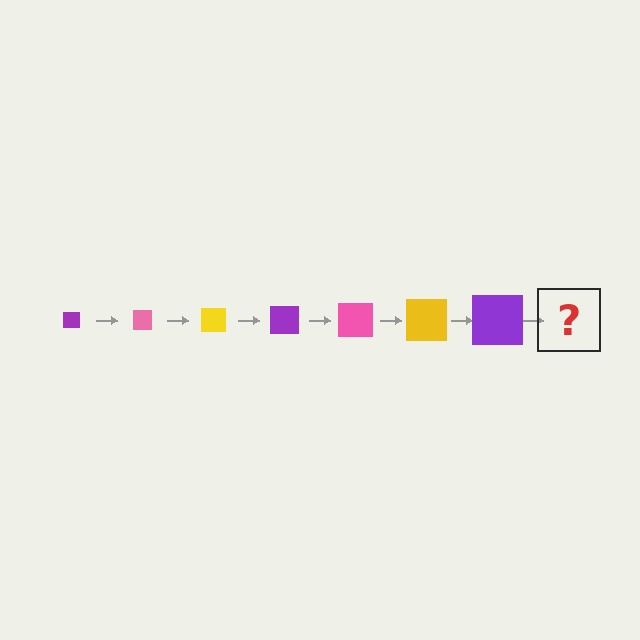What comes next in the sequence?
The next element should be a pink square, larger than the previous one.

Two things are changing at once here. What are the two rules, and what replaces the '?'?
The two rules are that the square grows larger each step and the color cycles through purple, pink, and yellow. The '?' should be a pink square, larger than the previous one.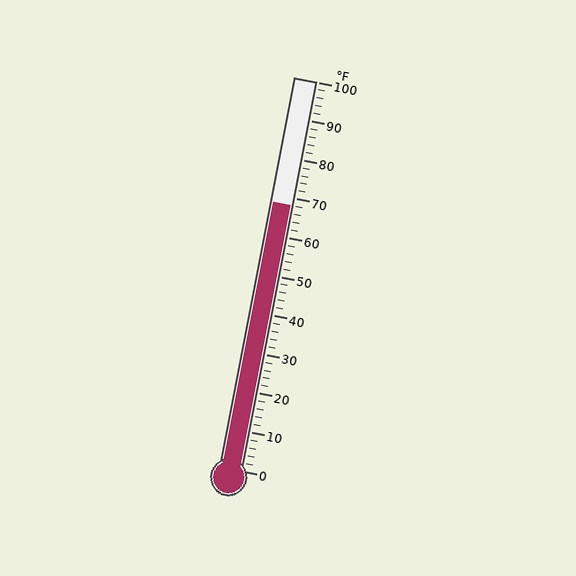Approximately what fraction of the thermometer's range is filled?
The thermometer is filled to approximately 70% of its range.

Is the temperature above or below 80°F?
The temperature is below 80°F.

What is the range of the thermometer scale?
The thermometer scale ranges from 0°F to 100°F.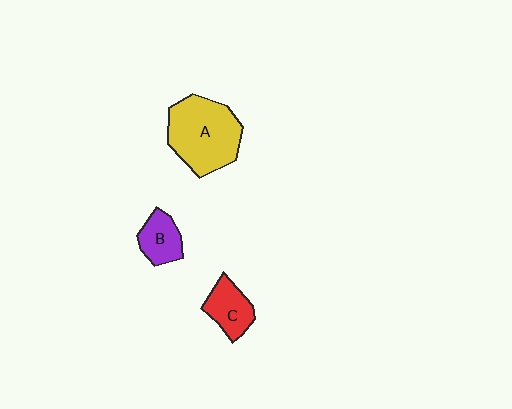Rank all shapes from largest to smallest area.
From largest to smallest: A (yellow), C (red), B (purple).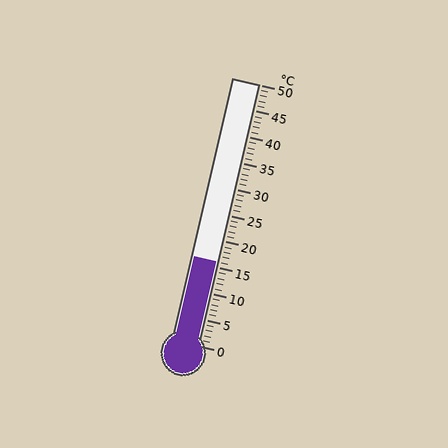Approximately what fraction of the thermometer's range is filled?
The thermometer is filled to approximately 30% of its range.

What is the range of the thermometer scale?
The thermometer scale ranges from 0°C to 50°C.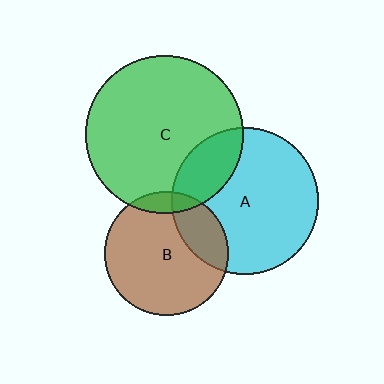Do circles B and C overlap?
Yes.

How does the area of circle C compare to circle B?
Approximately 1.6 times.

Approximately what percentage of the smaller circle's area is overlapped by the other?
Approximately 10%.